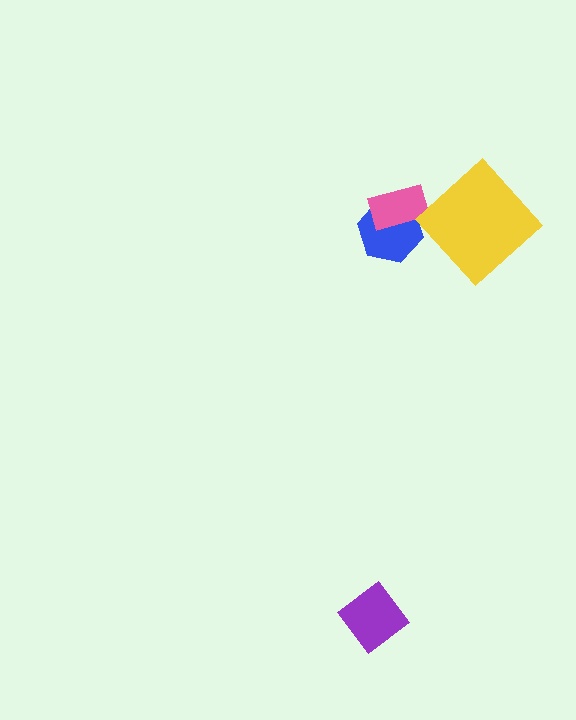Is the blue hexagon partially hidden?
Yes, it is partially covered by another shape.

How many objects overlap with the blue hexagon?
1 object overlaps with the blue hexagon.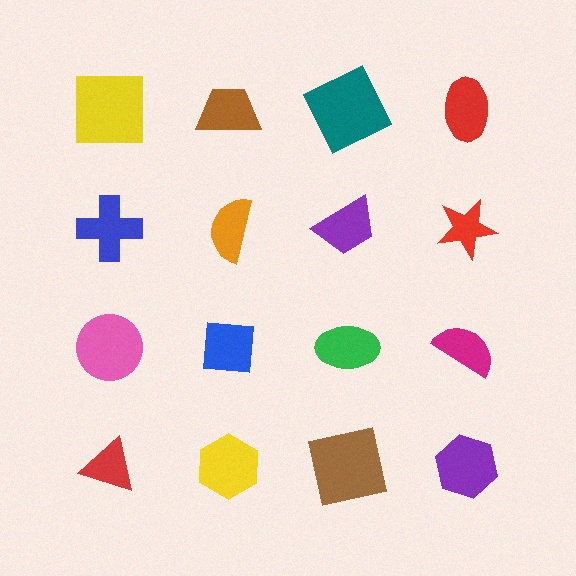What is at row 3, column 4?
A magenta semicircle.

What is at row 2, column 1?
A blue cross.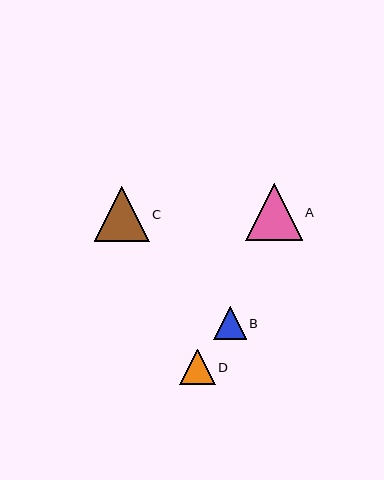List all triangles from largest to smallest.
From largest to smallest: A, C, D, B.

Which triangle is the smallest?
Triangle B is the smallest with a size of approximately 33 pixels.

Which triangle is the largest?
Triangle A is the largest with a size of approximately 57 pixels.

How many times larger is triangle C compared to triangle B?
Triangle C is approximately 1.7 times the size of triangle B.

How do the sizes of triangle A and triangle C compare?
Triangle A and triangle C are approximately the same size.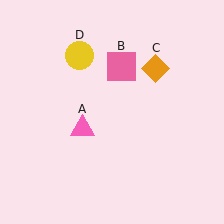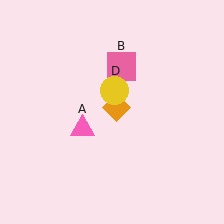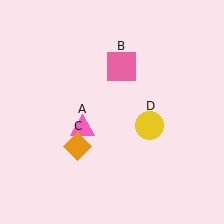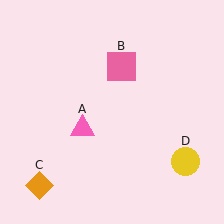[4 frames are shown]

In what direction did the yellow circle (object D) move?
The yellow circle (object D) moved down and to the right.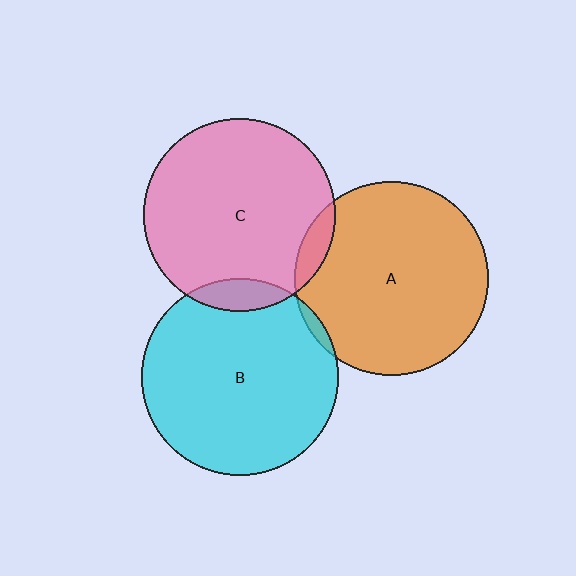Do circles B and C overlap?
Yes.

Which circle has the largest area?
Circle B (cyan).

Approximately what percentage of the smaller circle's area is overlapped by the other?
Approximately 10%.